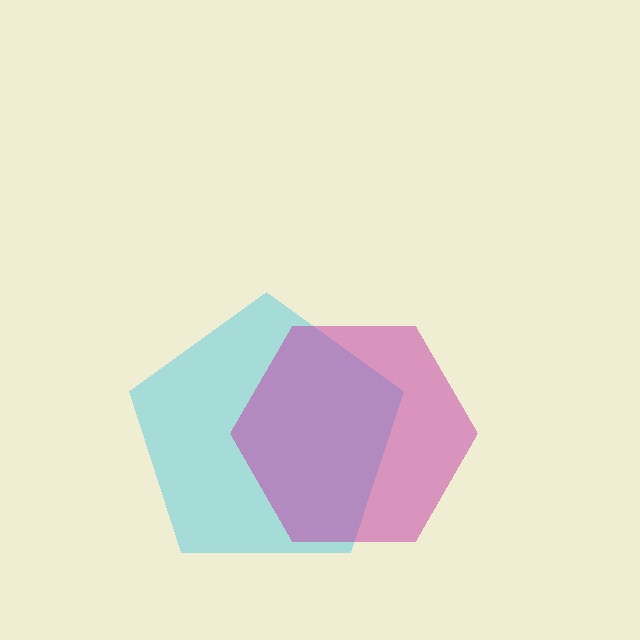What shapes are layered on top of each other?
The layered shapes are: a cyan pentagon, a magenta hexagon.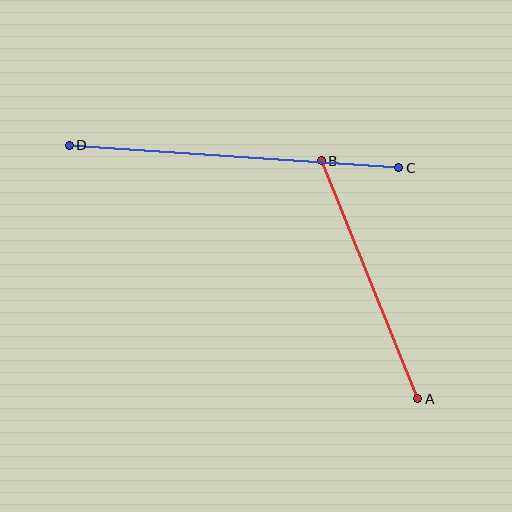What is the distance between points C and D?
The distance is approximately 331 pixels.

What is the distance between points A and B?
The distance is approximately 257 pixels.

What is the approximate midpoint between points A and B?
The midpoint is at approximately (369, 280) pixels.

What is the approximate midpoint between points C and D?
The midpoint is at approximately (234, 156) pixels.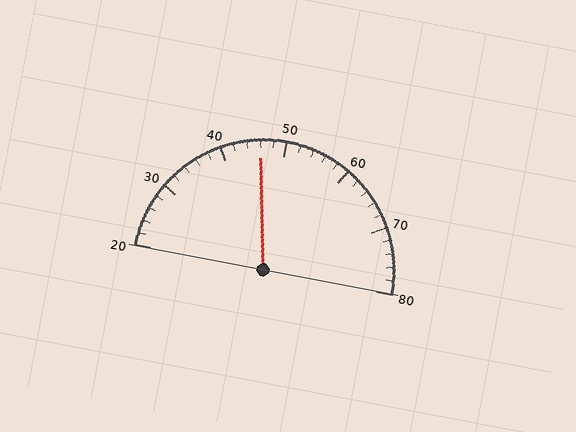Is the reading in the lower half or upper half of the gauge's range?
The reading is in the lower half of the range (20 to 80).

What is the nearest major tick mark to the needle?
The nearest major tick mark is 50.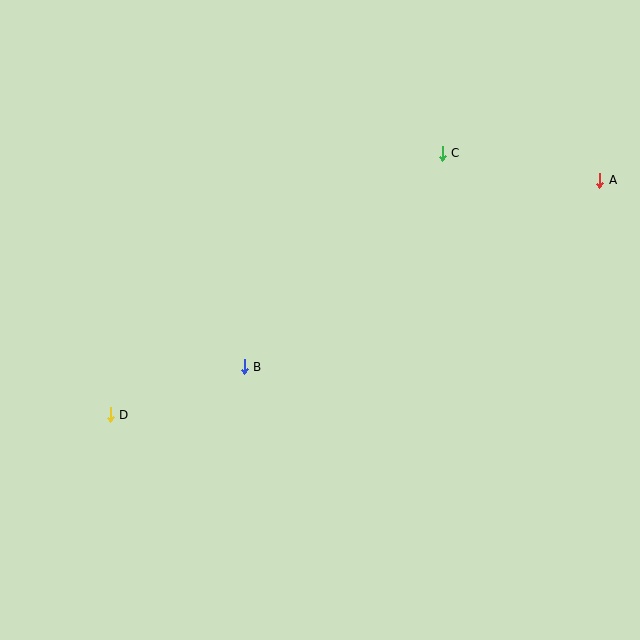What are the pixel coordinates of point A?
Point A is at (600, 180).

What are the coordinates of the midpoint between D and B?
The midpoint between D and B is at (177, 391).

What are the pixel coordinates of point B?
Point B is at (244, 367).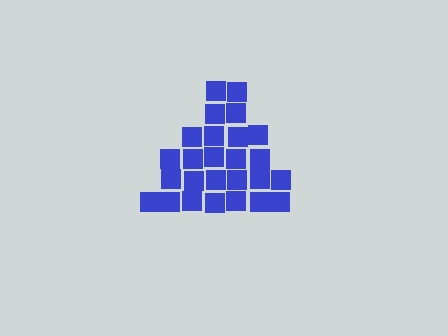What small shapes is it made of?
It is made of small squares.